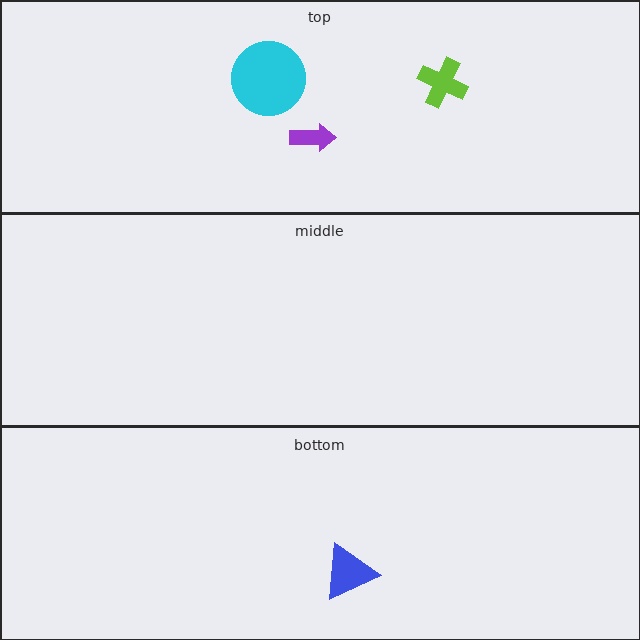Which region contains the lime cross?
The top region.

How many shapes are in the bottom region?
1.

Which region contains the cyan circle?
The top region.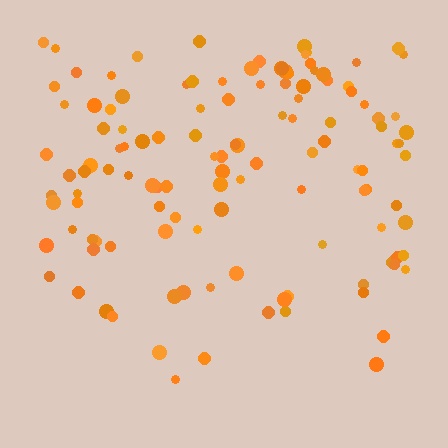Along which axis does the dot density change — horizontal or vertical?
Vertical.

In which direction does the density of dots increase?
From bottom to top, with the top side densest.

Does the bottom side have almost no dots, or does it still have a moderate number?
Still a moderate number, just noticeably fewer than the top.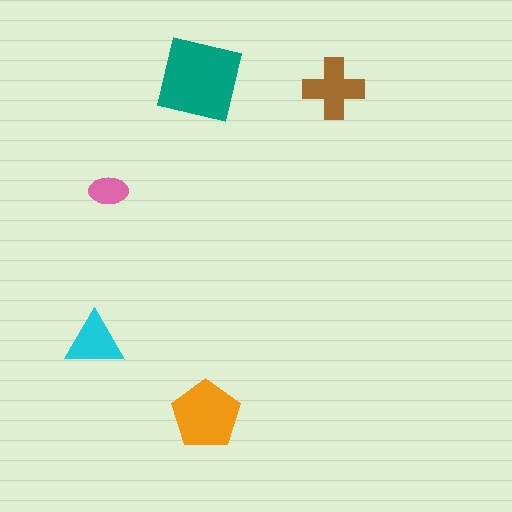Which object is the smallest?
The pink ellipse.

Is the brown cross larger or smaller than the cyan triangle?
Larger.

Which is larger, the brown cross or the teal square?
The teal square.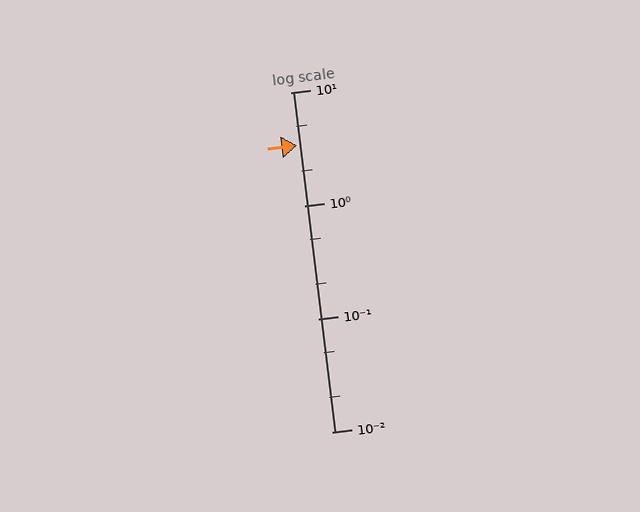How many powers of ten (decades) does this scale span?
The scale spans 3 decades, from 0.01 to 10.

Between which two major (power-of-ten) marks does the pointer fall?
The pointer is between 1 and 10.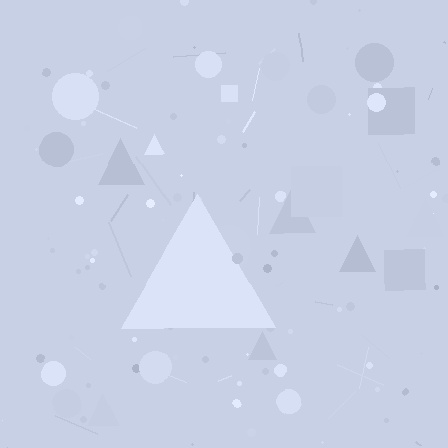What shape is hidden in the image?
A triangle is hidden in the image.